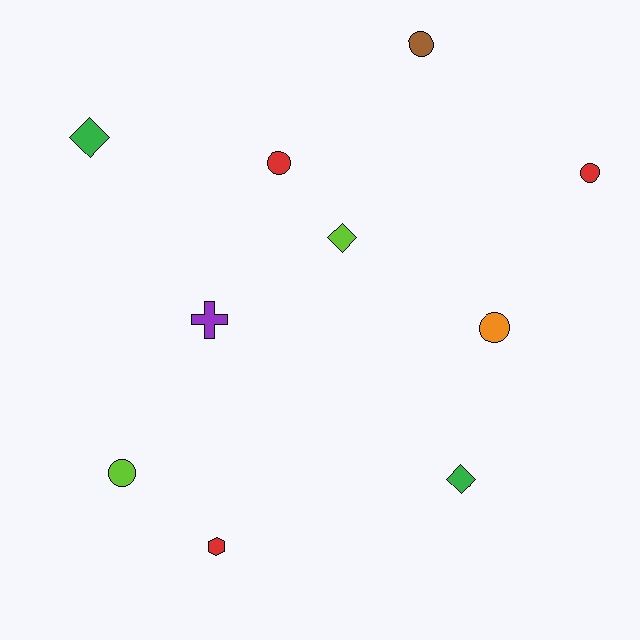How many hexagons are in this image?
There is 1 hexagon.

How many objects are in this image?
There are 10 objects.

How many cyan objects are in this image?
There are no cyan objects.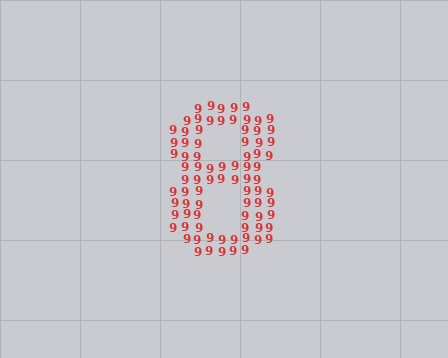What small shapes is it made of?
It is made of small digit 9's.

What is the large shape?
The large shape is the digit 8.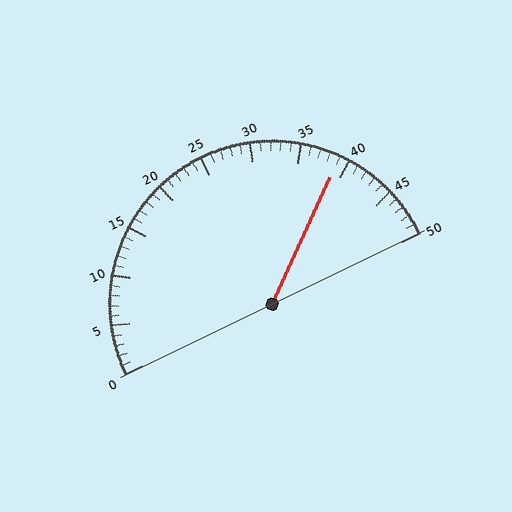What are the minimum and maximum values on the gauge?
The gauge ranges from 0 to 50.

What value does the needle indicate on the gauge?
The needle indicates approximately 39.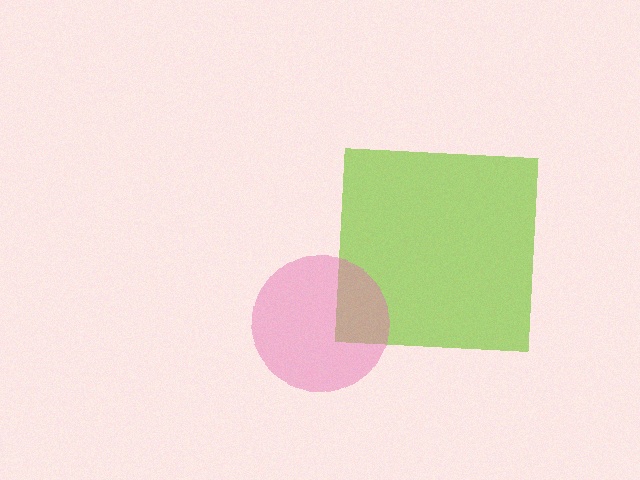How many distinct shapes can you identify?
There are 2 distinct shapes: a lime square, a pink circle.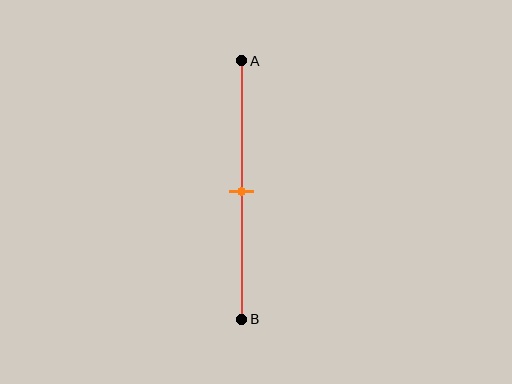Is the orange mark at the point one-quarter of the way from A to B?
No, the mark is at about 50% from A, not at the 25% one-quarter point.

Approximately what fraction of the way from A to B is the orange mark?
The orange mark is approximately 50% of the way from A to B.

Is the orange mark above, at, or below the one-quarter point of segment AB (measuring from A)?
The orange mark is below the one-quarter point of segment AB.